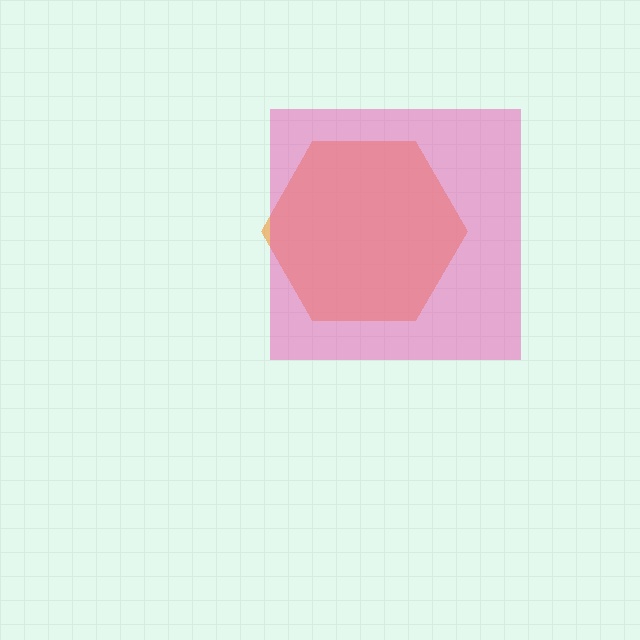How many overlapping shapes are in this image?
There are 2 overlapping shapes in the image.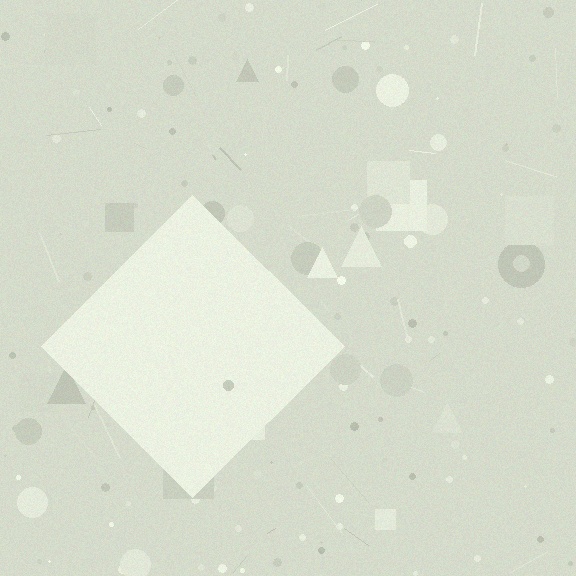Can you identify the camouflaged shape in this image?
The camouflaged shape is a diamond.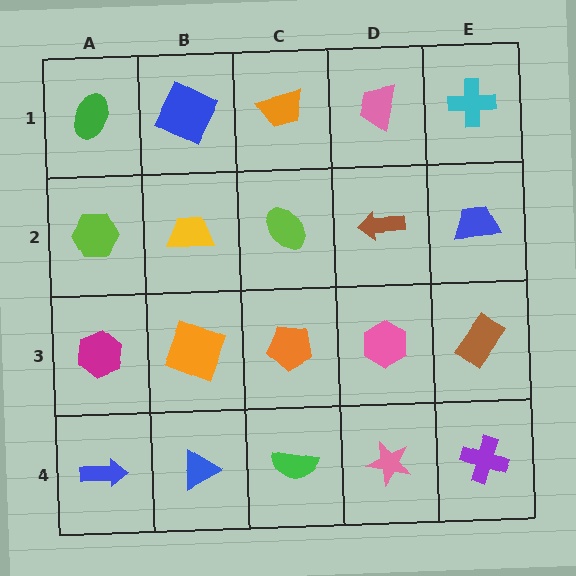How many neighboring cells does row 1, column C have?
3.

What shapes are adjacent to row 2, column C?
An orange trapezoid (row 1, column C), an orange pentagon (row 3, column C), a yellow trapezoid (row 2, column B), a brown arrow (row 2, column D).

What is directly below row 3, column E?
A purple cross.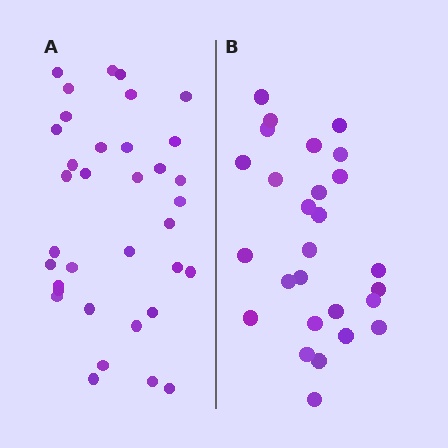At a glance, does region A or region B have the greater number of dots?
Region A (the left region) has more dots.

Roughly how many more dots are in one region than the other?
Region A has roughly 8 or so more dots than region B.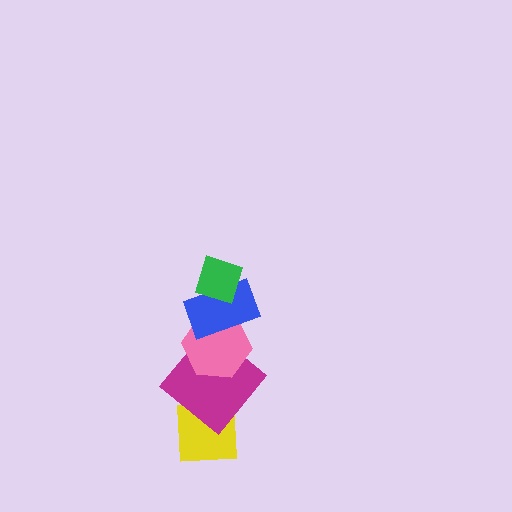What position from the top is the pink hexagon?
The pink hexagon is 3rd from the top.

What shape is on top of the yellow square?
The magenta diamond is on top of the yellow square.